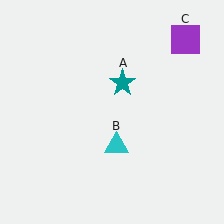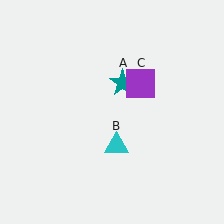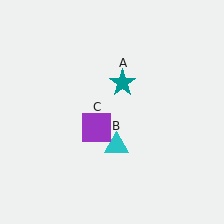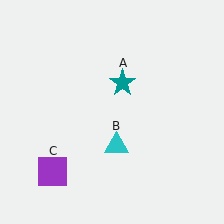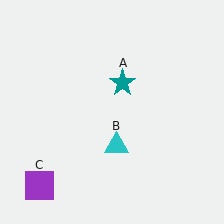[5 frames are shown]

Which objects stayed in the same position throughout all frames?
Teal star (object A) and cyan triangle (object B) remained stationary.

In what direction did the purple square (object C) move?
The purple square (object C) moved down and to the left.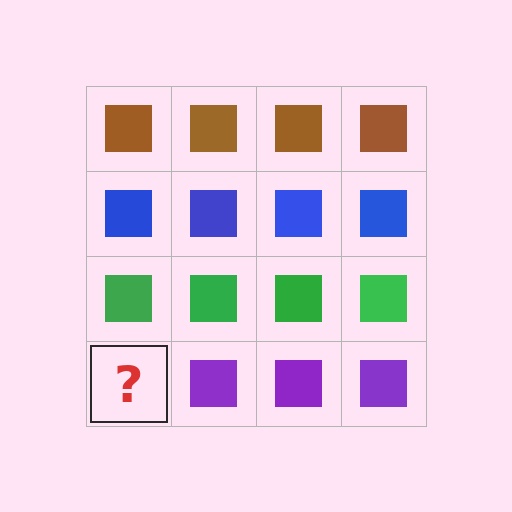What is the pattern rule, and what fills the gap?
The rule is that each row has a consistent color. The gap should be filled with a purple square.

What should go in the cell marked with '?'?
The missing cell should contain a purple square.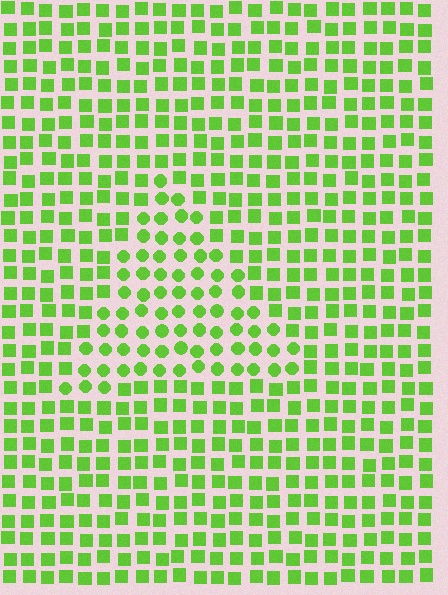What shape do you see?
I see a triangle.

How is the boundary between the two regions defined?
The boundary is defined by a change in element shape: circles inside vs. squares outside. All elements share the same color and spacing.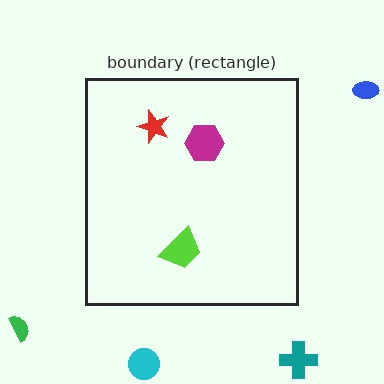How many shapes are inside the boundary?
3 inside, 4 outside.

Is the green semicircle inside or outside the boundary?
Outside.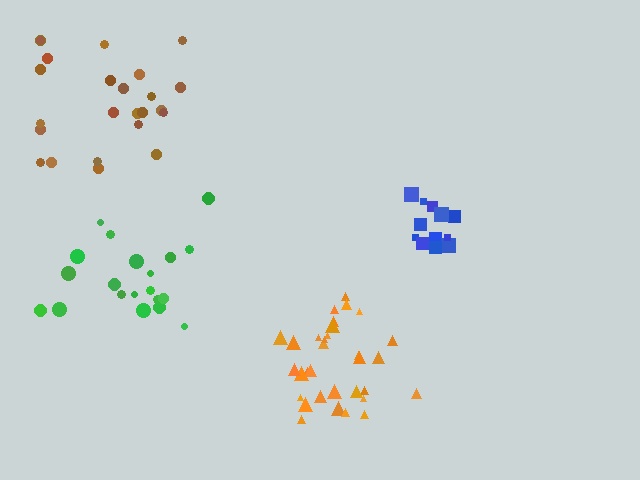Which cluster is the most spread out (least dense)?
Brown.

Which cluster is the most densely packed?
Blue.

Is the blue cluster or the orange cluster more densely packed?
Blue.